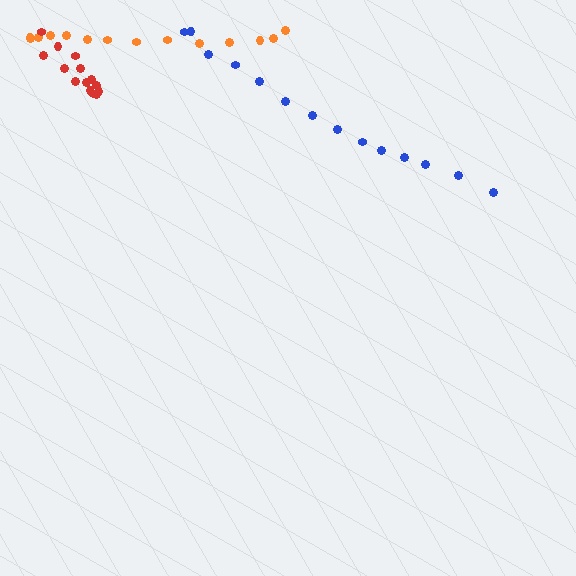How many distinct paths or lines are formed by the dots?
There are 3 distinct paths.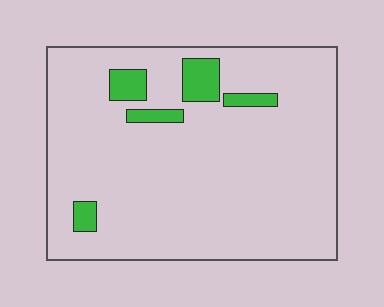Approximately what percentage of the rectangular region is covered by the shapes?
Approximately 10%.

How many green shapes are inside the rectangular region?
5.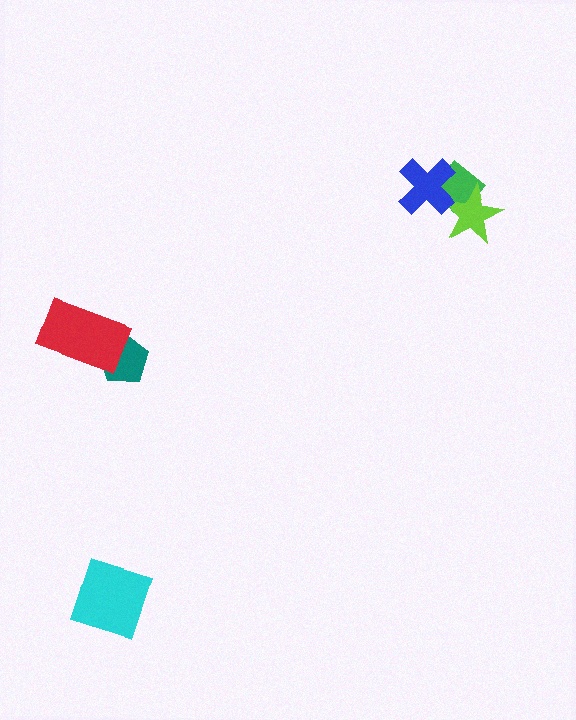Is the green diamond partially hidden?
Yes, it is partially covered by another shape.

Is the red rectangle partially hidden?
No, no other shape covers it.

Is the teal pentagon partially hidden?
Yes, it is partially covered by another shape.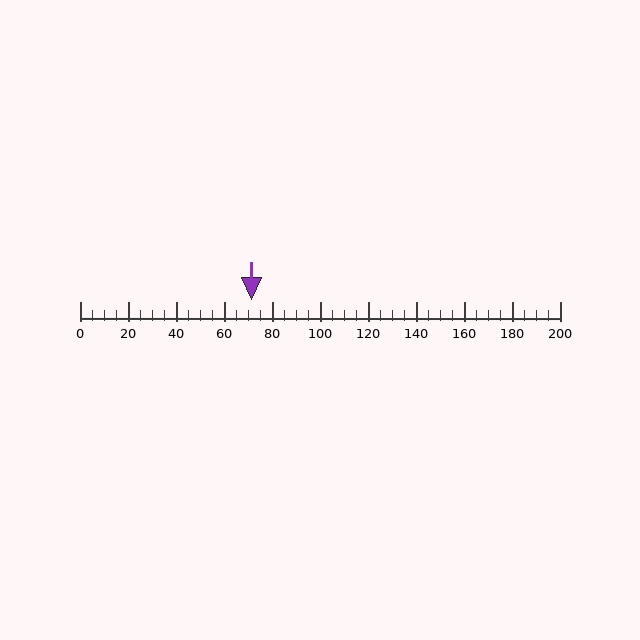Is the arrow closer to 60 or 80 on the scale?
The arrow is closer to 80.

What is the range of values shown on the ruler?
The ruler shows values from 0 to 200.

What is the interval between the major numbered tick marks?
The major tick marks are spaced 20 units apart.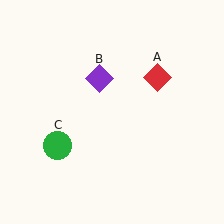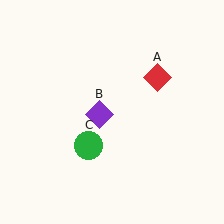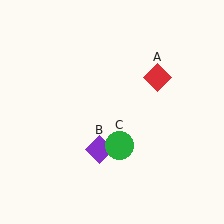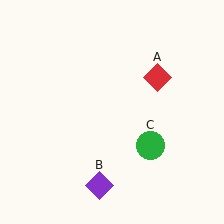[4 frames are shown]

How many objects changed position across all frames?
2 objects changed position: purple diamond (object B), green circle (object C).